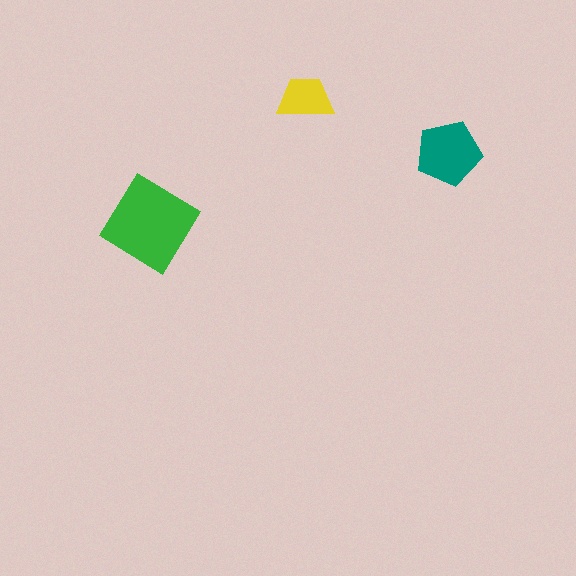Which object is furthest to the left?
The green diamond is leftmost.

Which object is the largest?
The green diamond.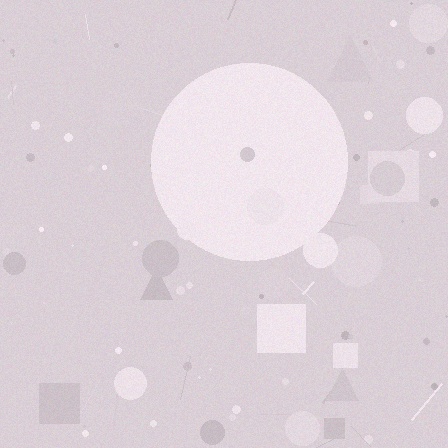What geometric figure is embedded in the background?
A circle is embedded in the background.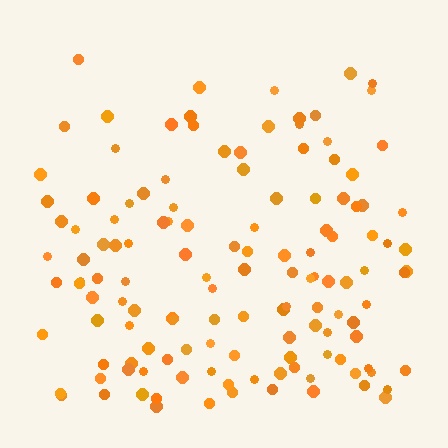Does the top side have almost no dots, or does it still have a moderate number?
Still a moderate number, just noticeably fewer than the bottom.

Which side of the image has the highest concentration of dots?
The bottom.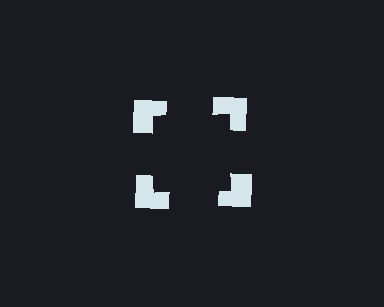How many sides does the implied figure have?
4 sides.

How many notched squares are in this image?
There are 4 — one at each vertex of the illusory square.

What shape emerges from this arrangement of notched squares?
An illusory square — its edges are inferred from the aligned wedge cuts in the notched squares, not physically drawn.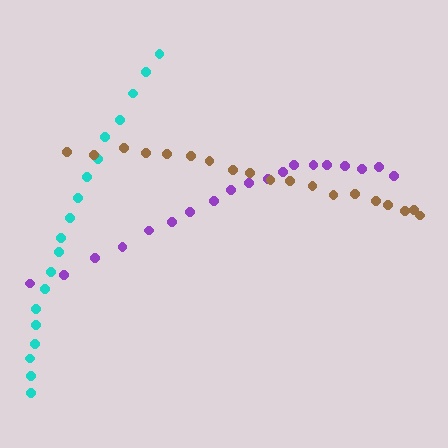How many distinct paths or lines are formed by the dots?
There are 3 distinct paths.